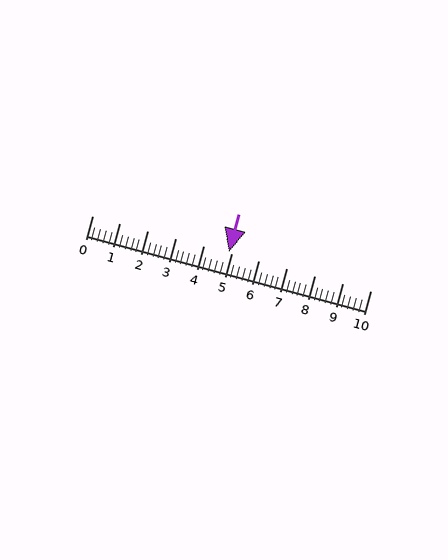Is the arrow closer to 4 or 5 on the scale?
The arrow is closer to 5.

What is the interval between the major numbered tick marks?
The major tick marks are spaced 1 units apart.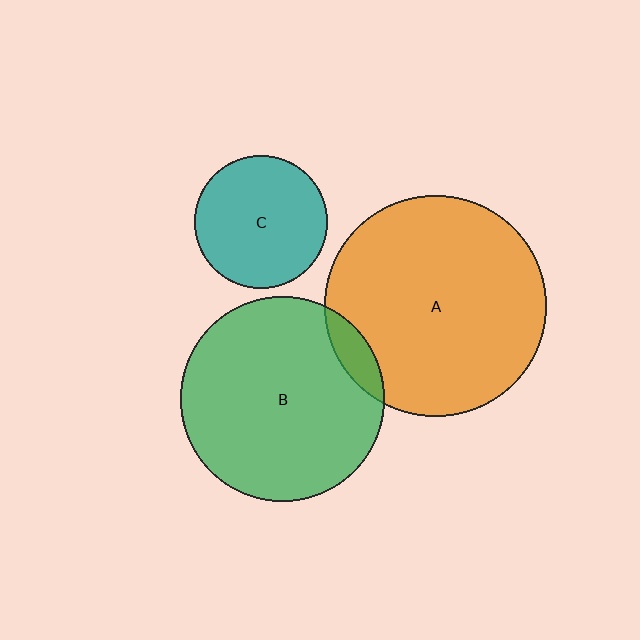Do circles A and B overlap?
Yes.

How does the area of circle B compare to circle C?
Approximately 2.4 times.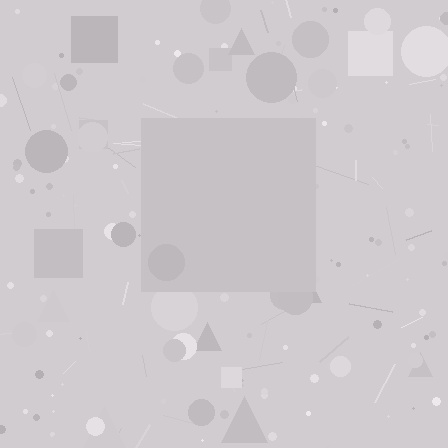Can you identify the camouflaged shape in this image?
The camouflaged shape is a square.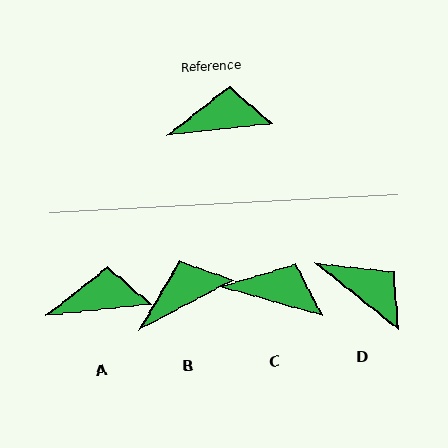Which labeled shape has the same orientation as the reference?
A.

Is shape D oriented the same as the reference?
No, it is off by about 45 degrees.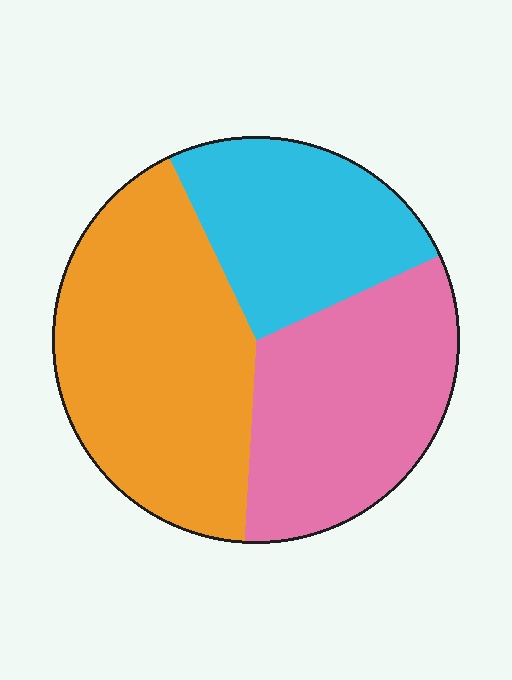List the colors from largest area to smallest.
From largest to smallest: orange, pink, cyan.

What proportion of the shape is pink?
Pink covers about 35% of the shape.